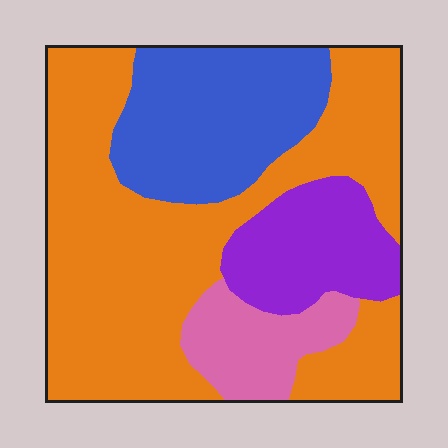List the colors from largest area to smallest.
From largest to smallest: orange, blue, purple, pink.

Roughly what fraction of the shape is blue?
Blue covers roughly 20% of the shape.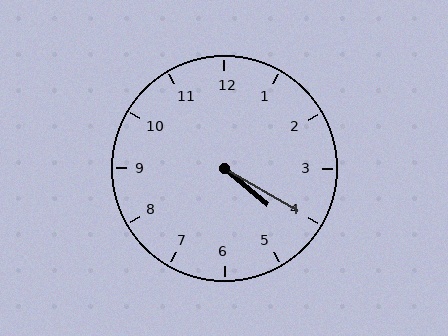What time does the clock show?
4:20.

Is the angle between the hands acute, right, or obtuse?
It is acute.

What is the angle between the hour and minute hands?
Approximately 10 degrees.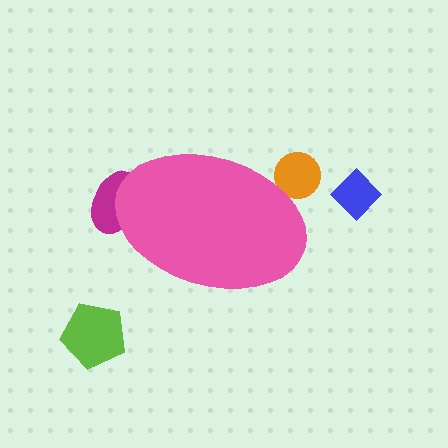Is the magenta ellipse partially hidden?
Yes, the magenta ellipse is partially hidden behind the pink ellipse.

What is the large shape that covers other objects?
A pink ellipse.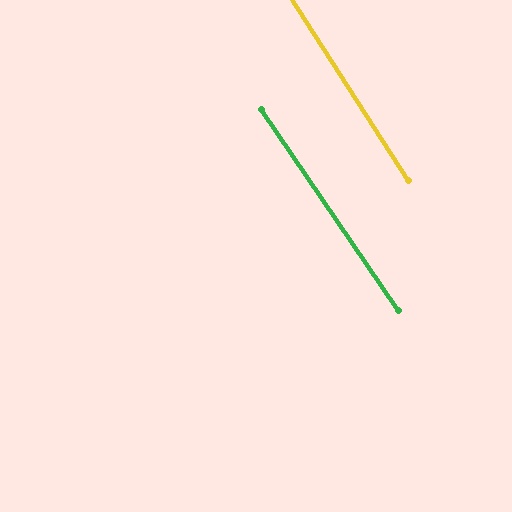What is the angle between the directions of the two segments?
Approximately 2 degrees.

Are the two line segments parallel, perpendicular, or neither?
Parallel — their directions differ by only 1.7°.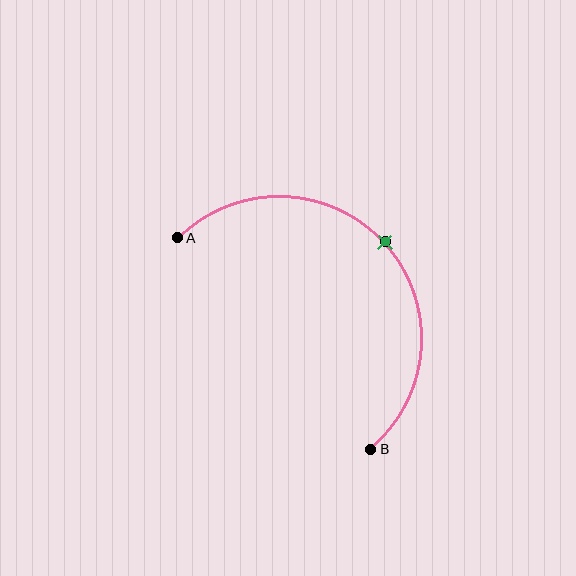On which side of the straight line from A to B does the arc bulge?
The arc bulges above and to the right of the straight line connecting A and B.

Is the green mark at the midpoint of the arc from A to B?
Yes. The green mark lies on the arc at equal arc-length from both A and B — it is the arc midpoint.